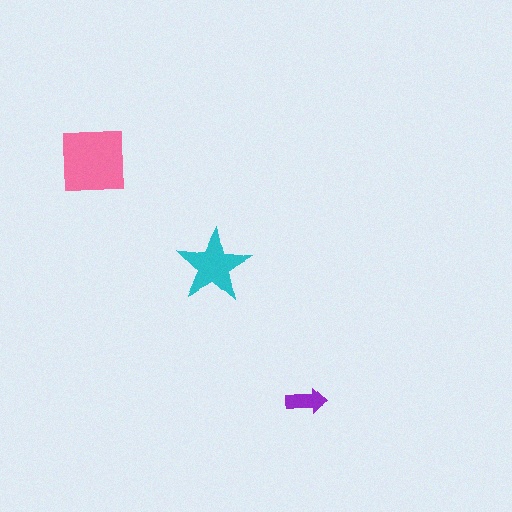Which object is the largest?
The pink square.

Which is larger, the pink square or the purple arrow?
The pink square.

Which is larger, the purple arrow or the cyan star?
The cyan star.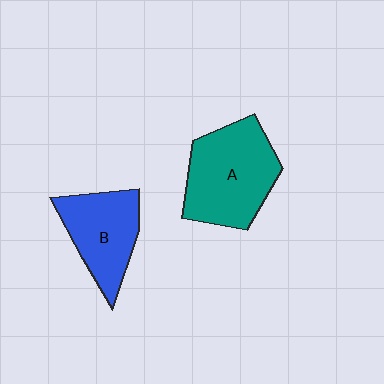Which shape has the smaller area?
Shape B (blue).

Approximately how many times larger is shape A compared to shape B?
Approximately 1.4 times.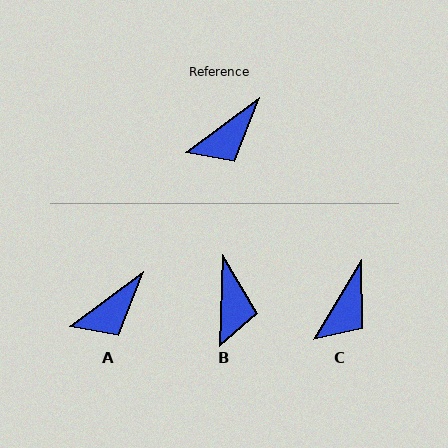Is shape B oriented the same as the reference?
No, it is off by about 52 degrees.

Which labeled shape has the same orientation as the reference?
A.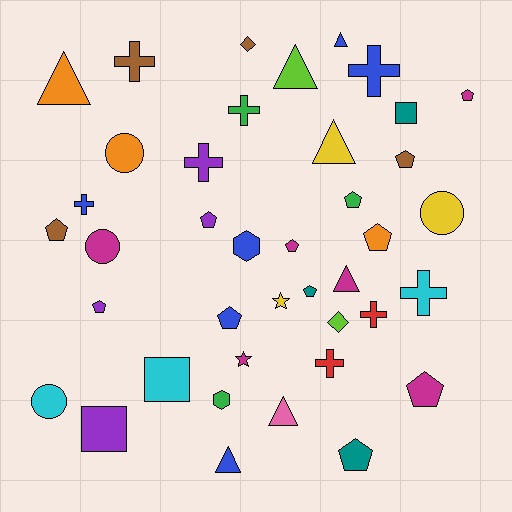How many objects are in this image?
There are 40 objects.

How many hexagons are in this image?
There are 2 hexagons.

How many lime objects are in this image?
There are 2 lime objects.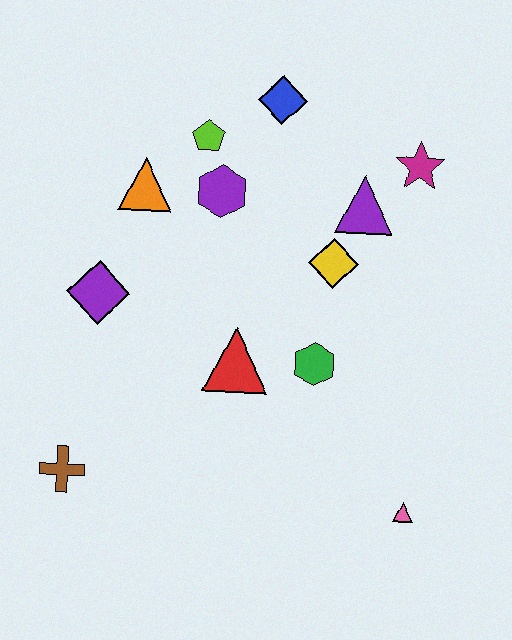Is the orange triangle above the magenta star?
No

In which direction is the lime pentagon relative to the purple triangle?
The lime pentagon is to the left of the purple triangle.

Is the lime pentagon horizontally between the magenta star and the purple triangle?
No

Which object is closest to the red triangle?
The green hexagon is closest to the red triangle.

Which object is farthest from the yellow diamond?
The brown cross is farthest from the yellow diamond.